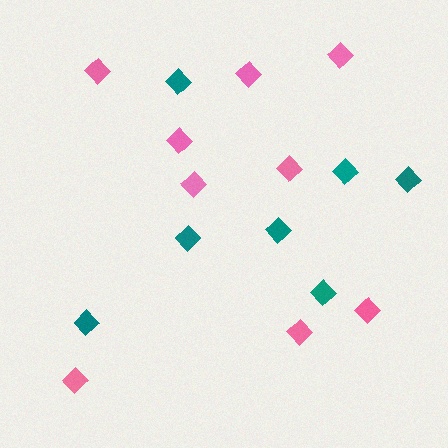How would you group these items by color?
There are 2 groups: one group of pink diamonds (9) and one group of teal diamonds (7).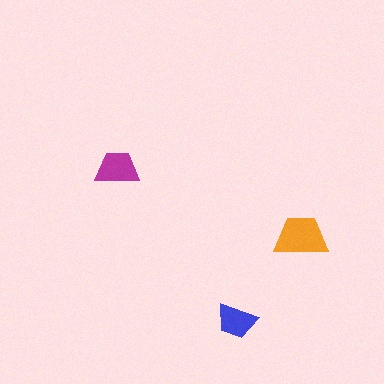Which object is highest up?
The magenta trapezoid is topmost.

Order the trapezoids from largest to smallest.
the orange one, the magenta one, the blue one.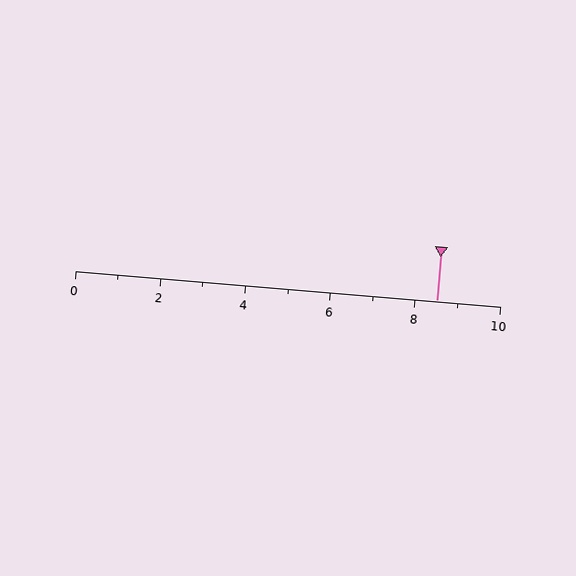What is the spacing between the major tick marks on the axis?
The major ticks are spaced 2 apart.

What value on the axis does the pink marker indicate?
The marker indicates approximately 8.5.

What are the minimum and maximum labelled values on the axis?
The axis runs from 0 to 10.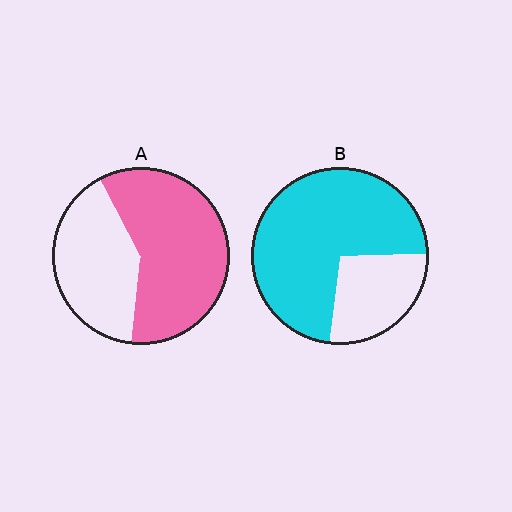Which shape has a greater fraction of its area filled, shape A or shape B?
Shape B.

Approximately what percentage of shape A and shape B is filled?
A is approximately 60% and B is approximately 75%.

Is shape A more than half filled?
Yes.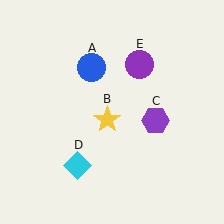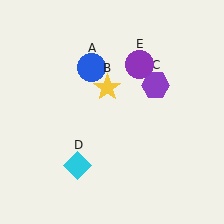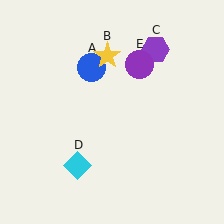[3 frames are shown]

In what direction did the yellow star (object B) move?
The yellow star (object B) moved up.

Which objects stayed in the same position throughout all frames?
Blue circle (object A) and cyan diamond (object D) and purple circle (object E) remained stationary.